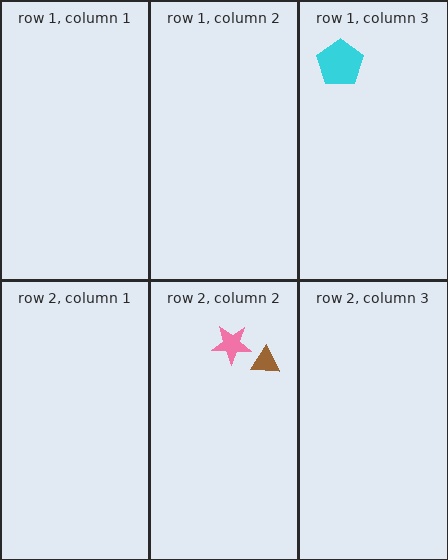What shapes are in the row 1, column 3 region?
The cyan pentagon.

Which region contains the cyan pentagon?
The row 1, column 3 region.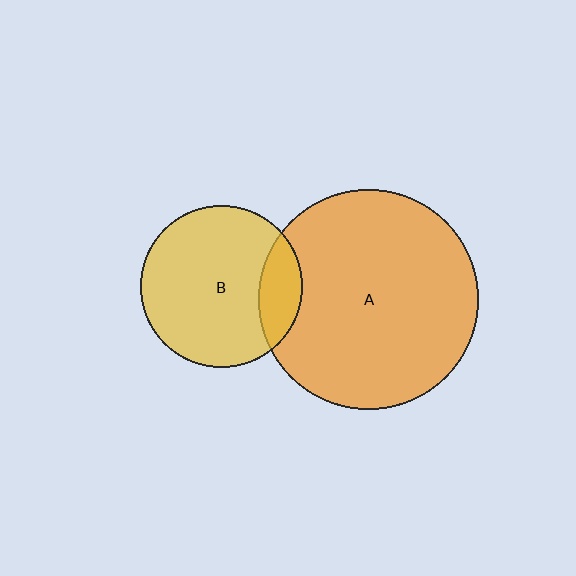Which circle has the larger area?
Circle A (orange).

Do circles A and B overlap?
Yes.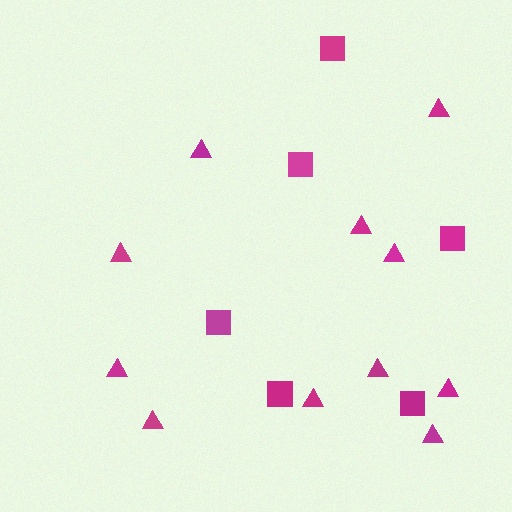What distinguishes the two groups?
There are 2 groups: one group of squares (6) and one group of triangles (11).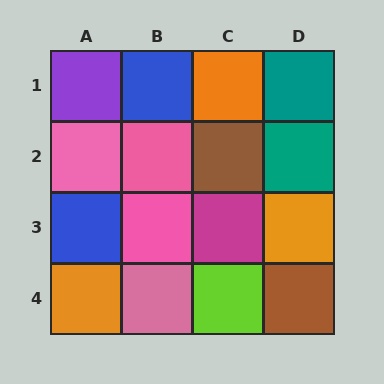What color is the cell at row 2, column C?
Brown.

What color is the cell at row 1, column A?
Purple.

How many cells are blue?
2 cells are blue.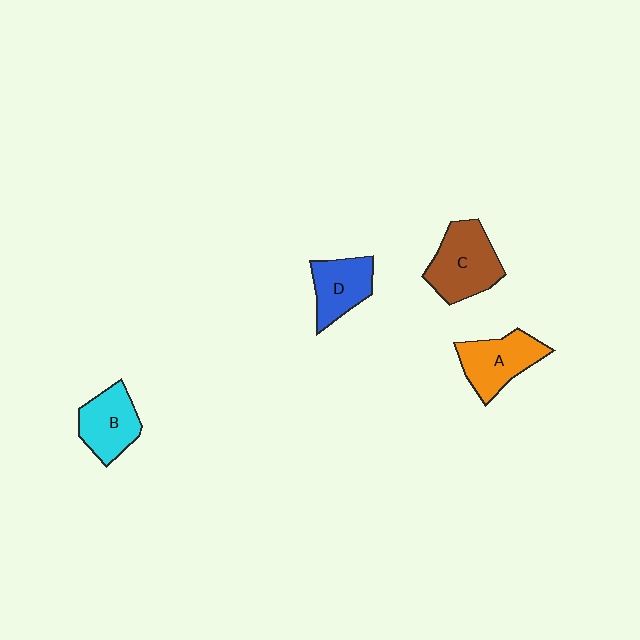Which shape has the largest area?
Shape C (brown).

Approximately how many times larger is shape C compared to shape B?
Approximately 1.3 times.